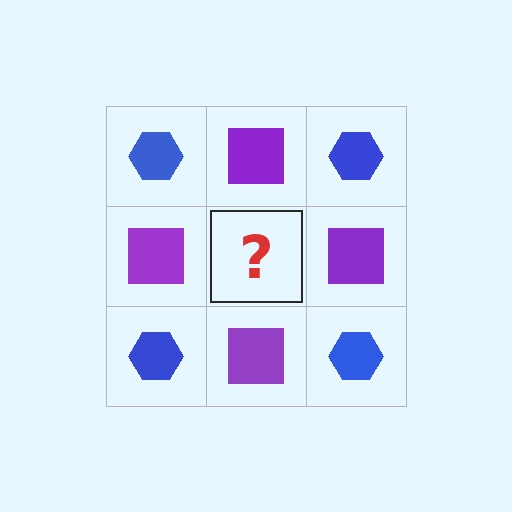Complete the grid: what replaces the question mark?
The question mark should be replaced with a blue hexagon.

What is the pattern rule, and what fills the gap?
The rule is that it alternates blue hexagon and purple square in a checkerboard pattern. The gap should be filled with a blue hexagon.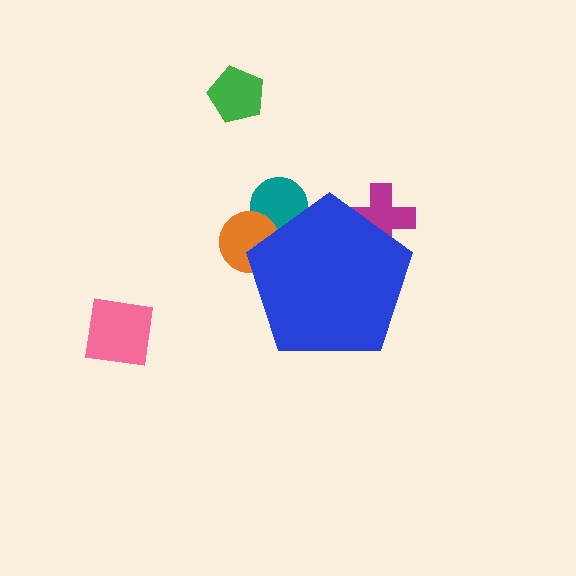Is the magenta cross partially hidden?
Yes, the magenta cross is partially hidden behind the blue pentagon.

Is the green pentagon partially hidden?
No, the green pentagon is fully visible.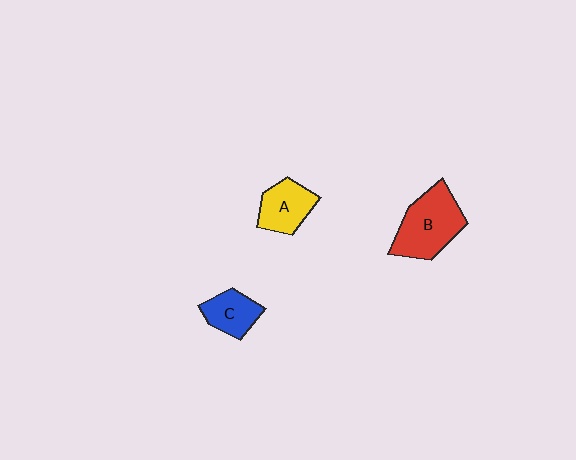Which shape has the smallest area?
Shape C (blue).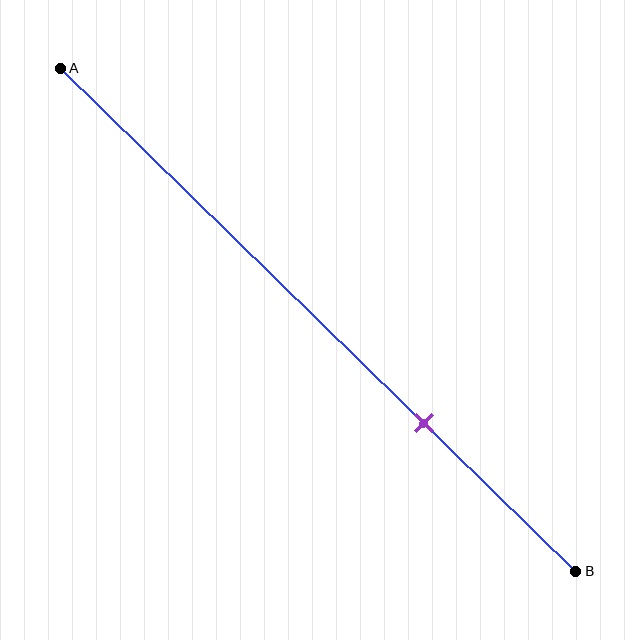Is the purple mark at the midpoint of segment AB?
No, the mark is at about 70% from A, not at the 50% midpoint.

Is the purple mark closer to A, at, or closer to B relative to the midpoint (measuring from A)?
The purple mark is closer to point B than the midpoint of segment AB.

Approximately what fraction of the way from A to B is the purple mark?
The purple mark is approximately 70% of the way from A to B.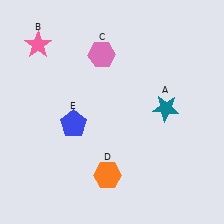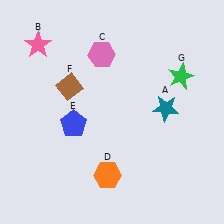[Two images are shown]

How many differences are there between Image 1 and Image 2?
There are 2 differences between the two images.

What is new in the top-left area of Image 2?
A brown diamond (F) was added in the top-left area of Image 2.